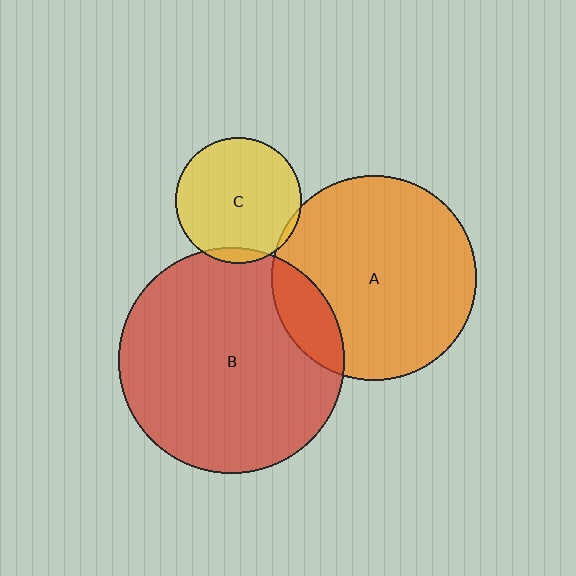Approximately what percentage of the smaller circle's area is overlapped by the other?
Approximately 5%.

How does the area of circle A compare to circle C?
Approximately 2.7 times.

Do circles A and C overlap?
Yes.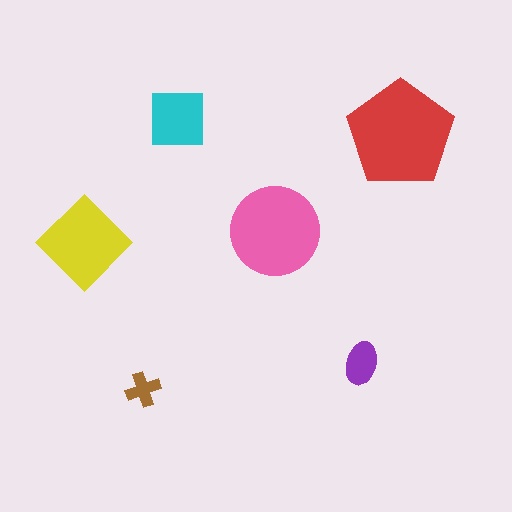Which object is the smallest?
The brown cross.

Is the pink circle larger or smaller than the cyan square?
Larger.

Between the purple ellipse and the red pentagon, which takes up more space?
The red pentagon.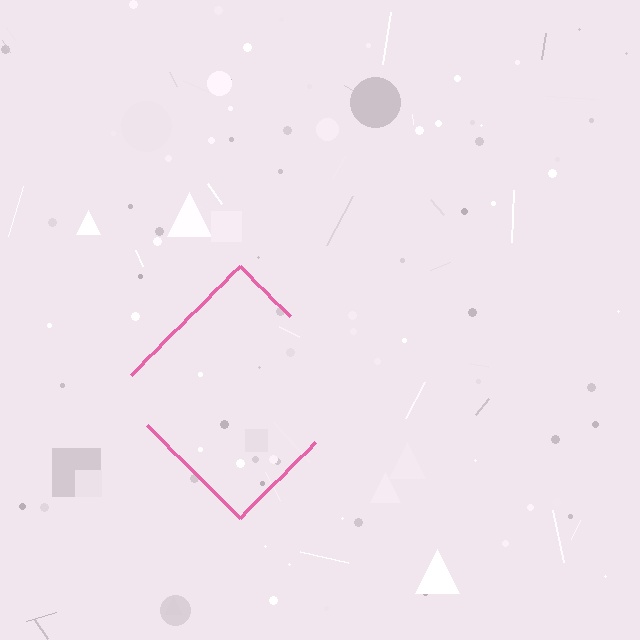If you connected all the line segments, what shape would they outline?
They would outline a diamond.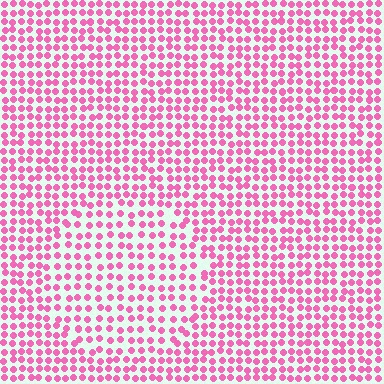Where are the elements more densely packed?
The elements are more densely packed outside the circle boundary.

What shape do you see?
I see a circle.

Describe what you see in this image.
The image contains small pink elements arranged at two different densities. A circle-shaped region is visible where the elements are less densely packed than the surrounding area.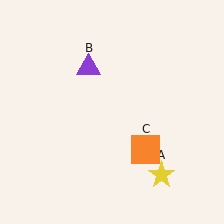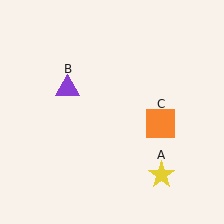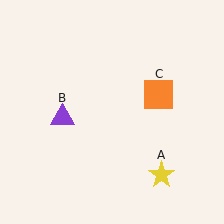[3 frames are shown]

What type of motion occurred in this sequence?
The purple triangle (object B), orange square (object C) rotated counterclockwise around the center of the scene.